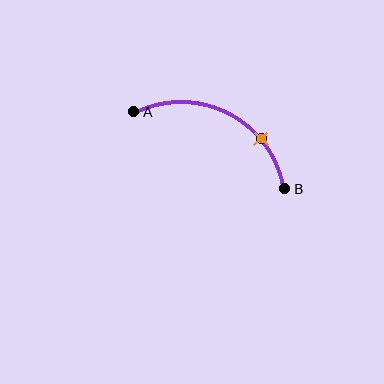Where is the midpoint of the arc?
The arc midpoint is the point on the curve farthest from the straight line joining A and B. It sits above that line.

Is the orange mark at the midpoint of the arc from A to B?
No. The orange mark lies on the arc but is closer to endpoint B. The arc midpoint would be at the point on the curve equidistant along the arc from both A and B.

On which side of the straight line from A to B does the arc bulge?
The arc bulges above the straight line connecting A and B.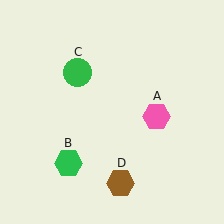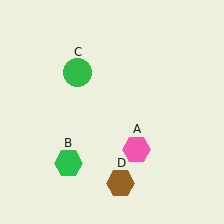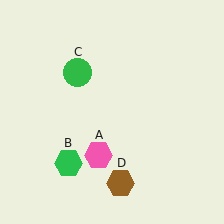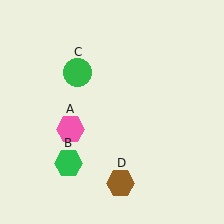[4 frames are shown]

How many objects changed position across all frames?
1 object changed position: pink hexagon (object A).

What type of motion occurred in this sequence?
The pink hexagon (object A) rotated clockwise around the center of the scene.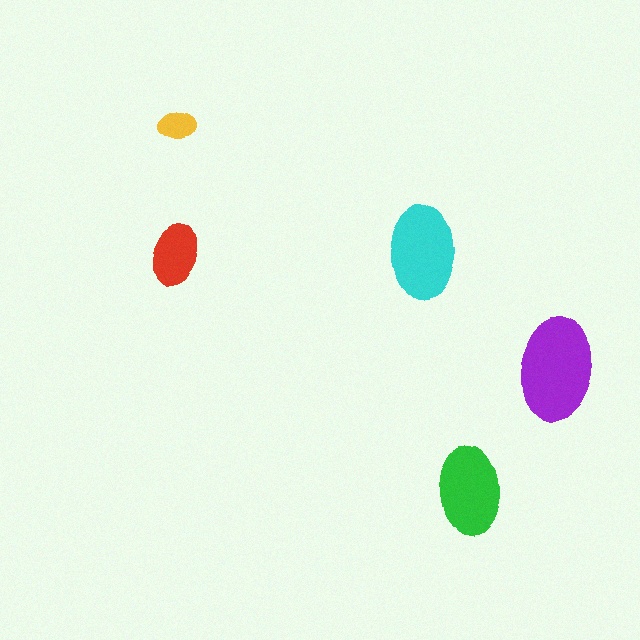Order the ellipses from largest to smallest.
the purple one, the cyan one, the green one, the red one, the yellow one.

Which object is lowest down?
The green ellipse is bottommost.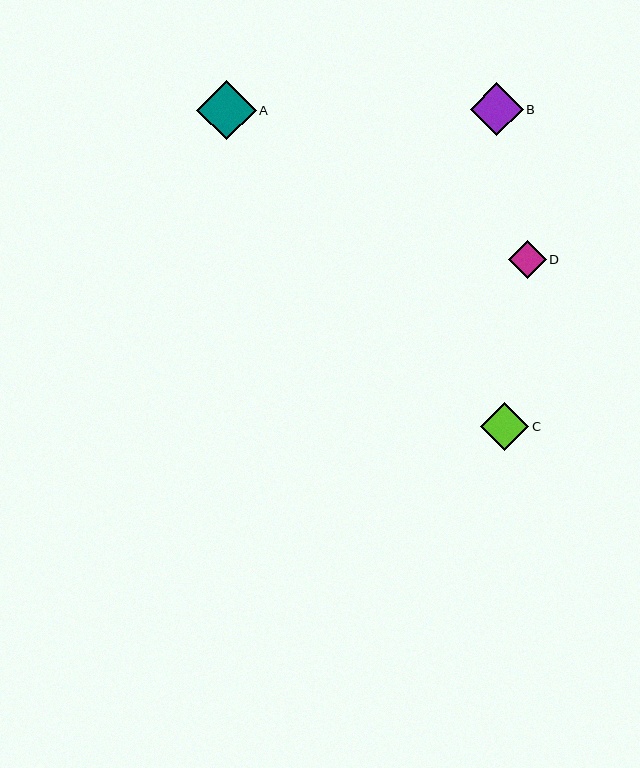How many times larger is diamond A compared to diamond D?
Diamond A is approximately 1.6 times the size of diamond D.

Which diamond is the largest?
Diamond A is the largest with a size of approximately 60 pixels.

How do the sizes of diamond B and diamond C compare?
Diamond B and diamond C are approximately the same size.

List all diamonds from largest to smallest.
From largest to smallest: A, B, C, D.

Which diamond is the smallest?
Diamond D is the smallest with a size of approximately 38 pixels.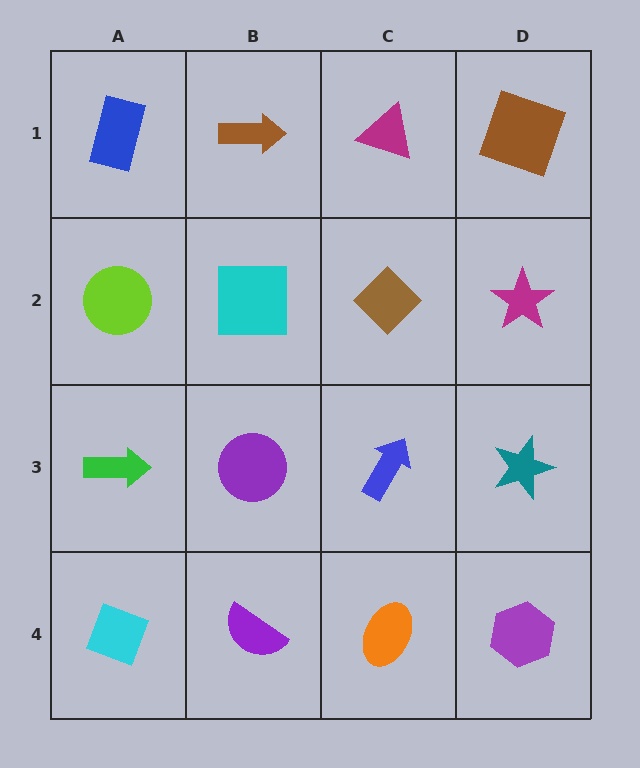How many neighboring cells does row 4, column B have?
3.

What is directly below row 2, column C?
A blue arrow.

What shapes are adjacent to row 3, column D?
A magenta star (row 2, column D), a purple hexagon (row 4, column D), a blue arrow (row 3, column C).